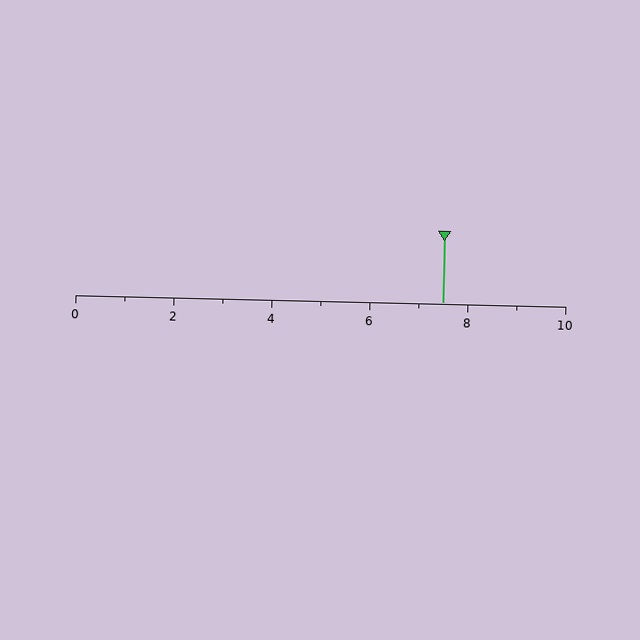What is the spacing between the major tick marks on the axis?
The major ticks are spaced 2 apart.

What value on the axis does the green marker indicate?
The marker indicates approximately 7.5.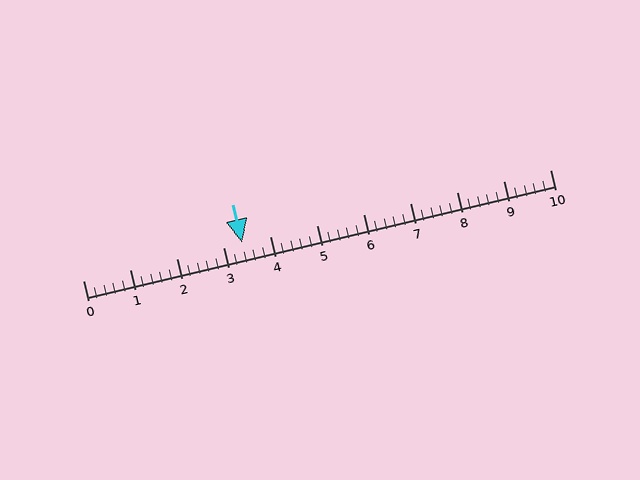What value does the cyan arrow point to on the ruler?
The cyan arrow points to approximately 3.4.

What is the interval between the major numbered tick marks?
The major tick marks are spaced 1 units apart.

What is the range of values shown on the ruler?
The ruler shows values from 0 to 10.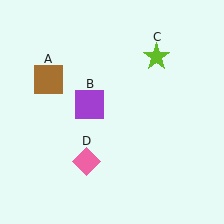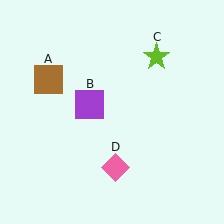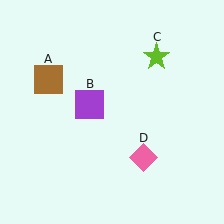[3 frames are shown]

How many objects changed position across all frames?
1 object changed position: pink diamond (object D).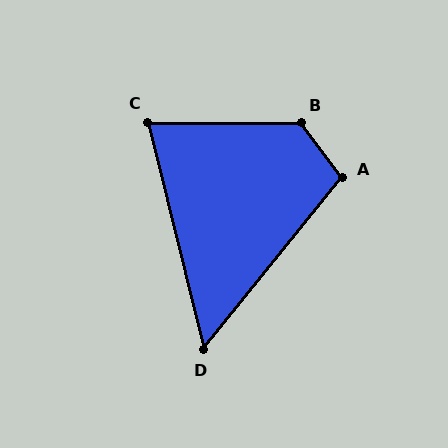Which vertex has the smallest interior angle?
D, at approximately 53 degrees.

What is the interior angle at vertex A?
Approximately 104 degrees (obtuse).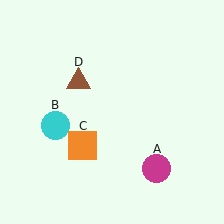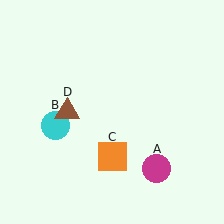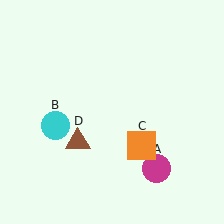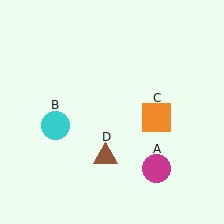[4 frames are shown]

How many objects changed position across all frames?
2 objects changed position: orange square (object C), brown triangle (object D).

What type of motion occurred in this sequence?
The orange square (object C), brown triangle (object D) rotated counterclockwise around the center of the scene.